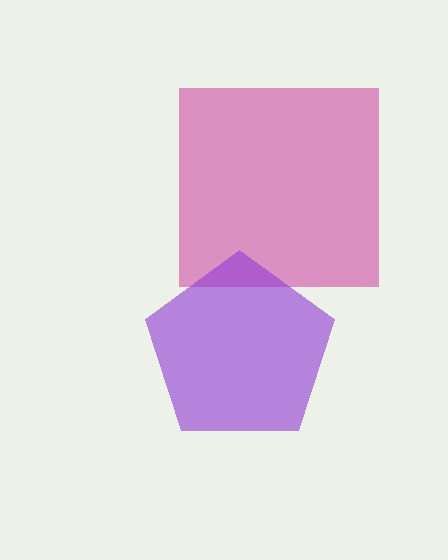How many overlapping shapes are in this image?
There are 2 overlapping shapes in the image.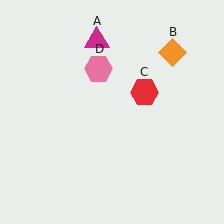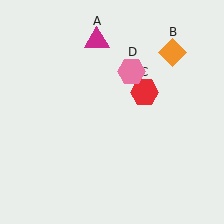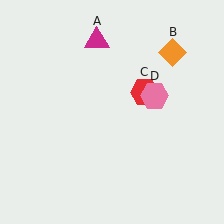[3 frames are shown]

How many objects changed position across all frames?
1 object changed position: pink hexagon (object D).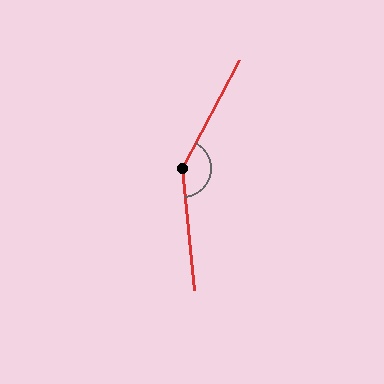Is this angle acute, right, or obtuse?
It is obtuse.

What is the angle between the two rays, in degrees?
Approximately 147 degrees.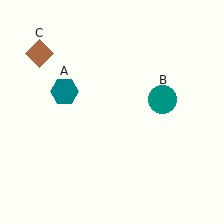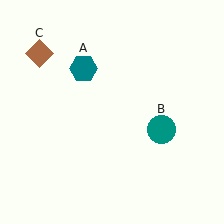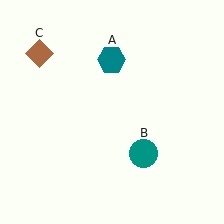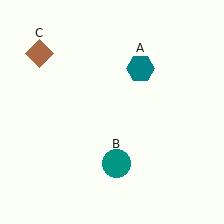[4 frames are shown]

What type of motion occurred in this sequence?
The teal hexagon (object A), teal circle (object B) rotated clockwise around the center of the scene.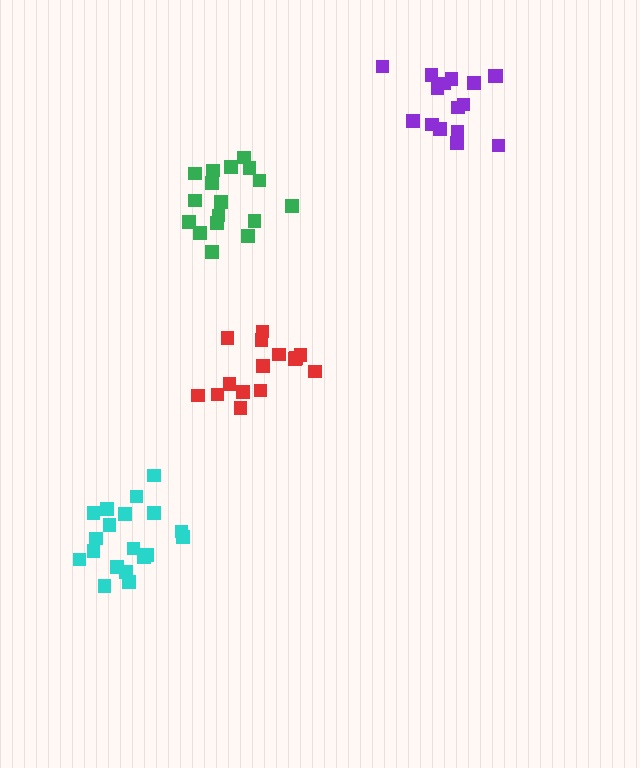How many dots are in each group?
Group 1: 16 dots, Group 2: 19 dots, Group 3: 15 dots, Group 4: 17 dots (67 total).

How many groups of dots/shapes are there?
There are 4 groups.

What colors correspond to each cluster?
The clusters are colored: purple, cyan, red, green.